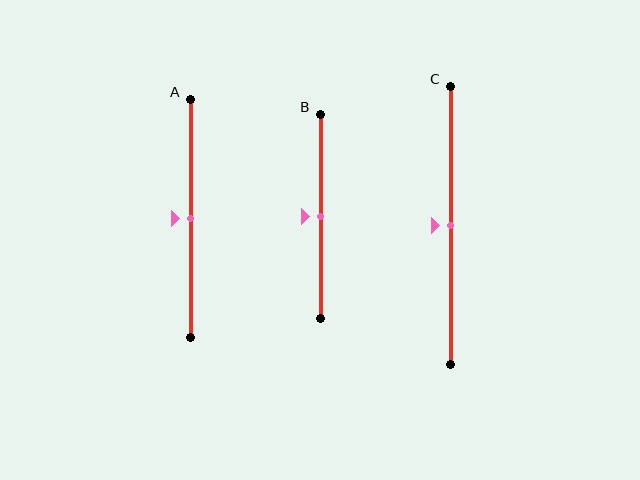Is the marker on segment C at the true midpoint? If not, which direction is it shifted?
Yes, the marker on segment C is at the true midpoint.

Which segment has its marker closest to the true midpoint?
Segment A has its marker closest to the true midpoint.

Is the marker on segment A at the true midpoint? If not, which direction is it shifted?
Yes, the marker on segment A is at the true midpoint.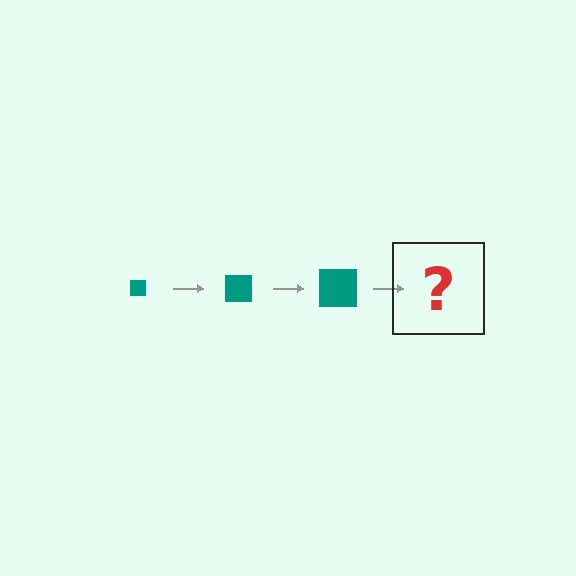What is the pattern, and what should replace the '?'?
The pattern is that the square gets progressively larger each step. The '?' should be a teal square, larger than the previous one.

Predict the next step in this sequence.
The next step is a teal square, larger than the previous one.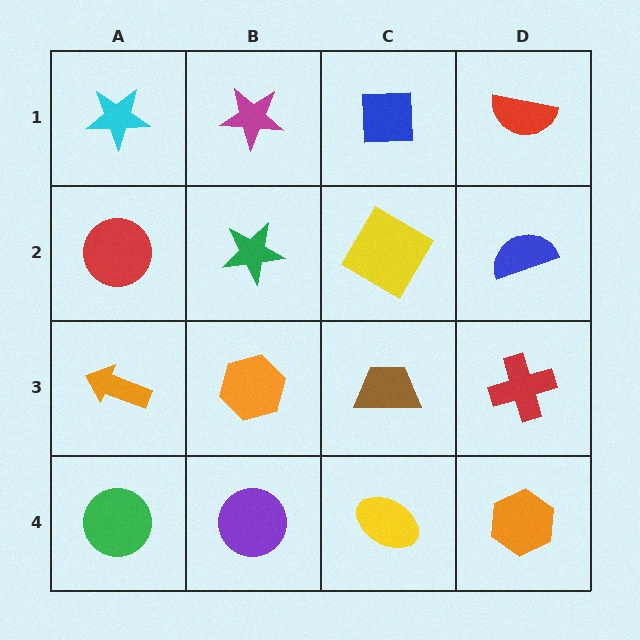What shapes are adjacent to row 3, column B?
A green star (row 2, column B), a purple circle (row 4, column B), an orange arrow (row 3, column A), a brown trapezoid (row 3, column C).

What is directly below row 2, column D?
A red cross.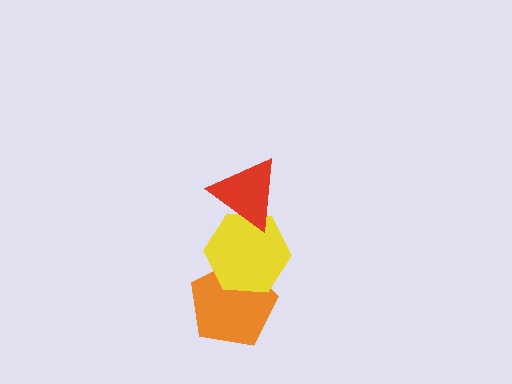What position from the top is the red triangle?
The red triangle is 1st from the top.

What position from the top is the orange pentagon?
The orange pentagon is 3rd from the top.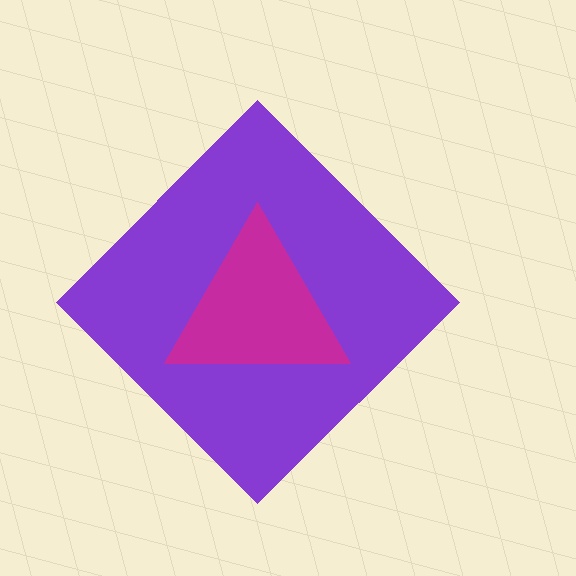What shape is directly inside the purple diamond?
The magenta triangle.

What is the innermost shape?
The magenta triangle.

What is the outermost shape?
The purple diamond.